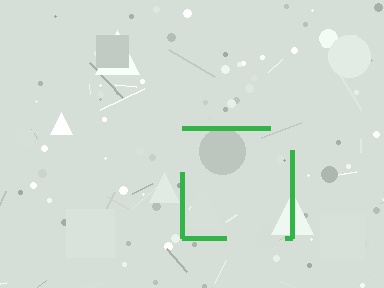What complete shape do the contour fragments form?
The contour fragments form a square.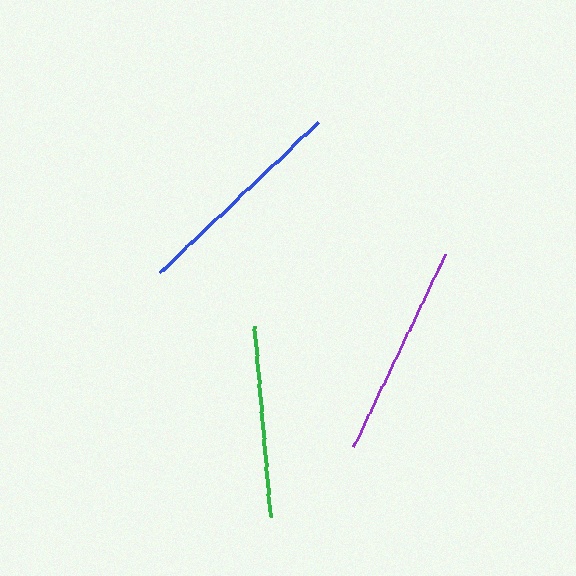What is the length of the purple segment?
The purple segment is approximately 213 pixels long.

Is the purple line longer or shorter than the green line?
The purple line is longer than the green line.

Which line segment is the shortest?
The green line is the shortest at approximately 191 pixels.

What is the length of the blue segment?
The blue segment is approximately 218 pixels long.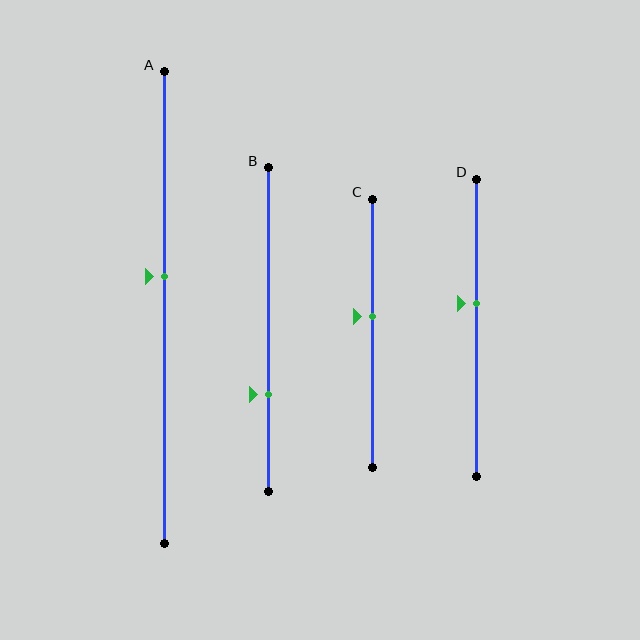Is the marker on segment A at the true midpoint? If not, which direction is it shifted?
No, the marker on segment A is shifted upward by about 7% of the segment length.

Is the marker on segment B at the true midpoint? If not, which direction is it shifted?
No, the marker on segment B is shifted downward by about 20% of the segment length.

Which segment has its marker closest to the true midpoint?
Segment C has its marker closest to the true midpoint.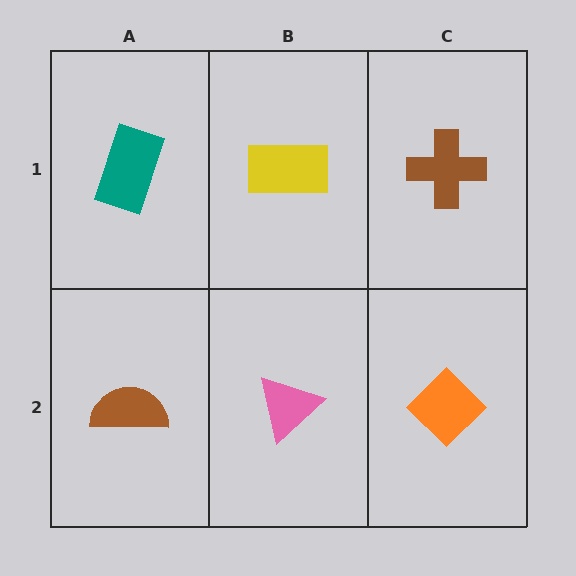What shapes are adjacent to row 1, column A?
A brown semicircle (row 2, column A), a yellow rectangle (row 1, column B).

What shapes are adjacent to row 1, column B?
A pink triangle (row 2, column B), a teal rectangle (row 1, column A), a brown cross (row 1, column C).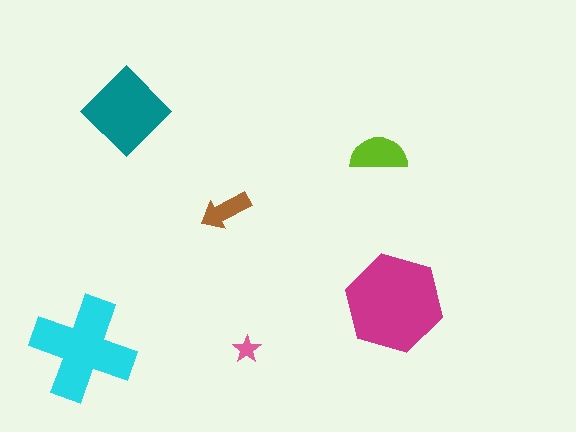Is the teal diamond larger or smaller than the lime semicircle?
Larger.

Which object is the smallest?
The pink star.